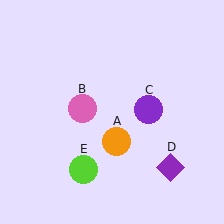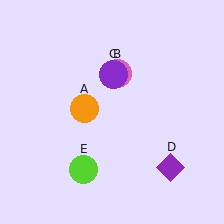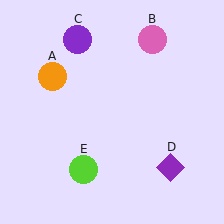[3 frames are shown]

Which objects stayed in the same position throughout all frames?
Purple diamond (object D) and lime circle (object E) remained stationary.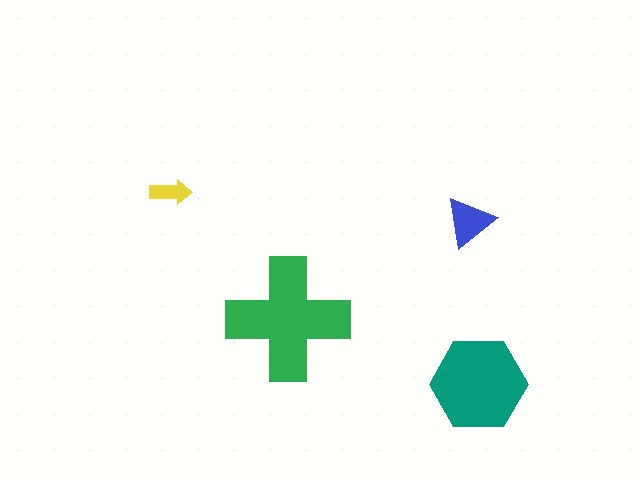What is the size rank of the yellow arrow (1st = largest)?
4th.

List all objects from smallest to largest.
The yellow arrow, the blue triangle, the teal hexagon, the green cross.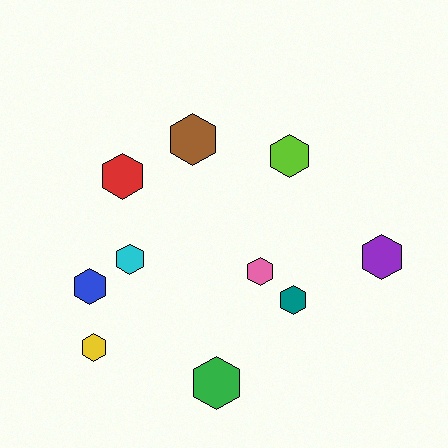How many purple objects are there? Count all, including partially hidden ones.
There is 1 purple object.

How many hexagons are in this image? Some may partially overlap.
There are 10 hexagons.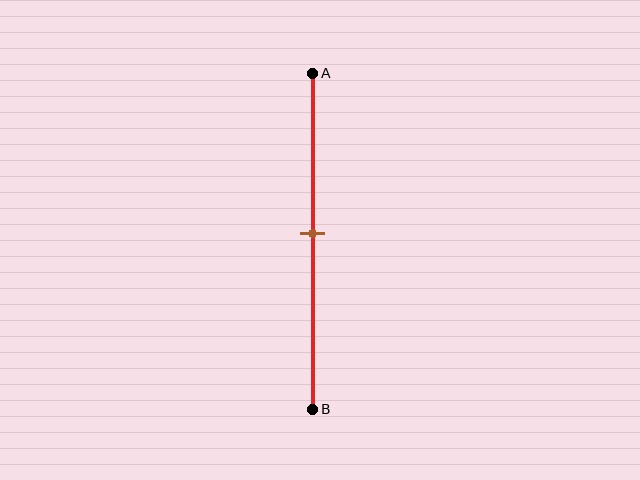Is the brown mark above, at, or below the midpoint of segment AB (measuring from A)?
The brown mark is approximately at the midpoint of segment AB.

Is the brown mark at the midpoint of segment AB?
Yes, the mark is approximately at the midpoint.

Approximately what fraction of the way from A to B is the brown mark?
The brown mark is approximately 50% of the way from A to B.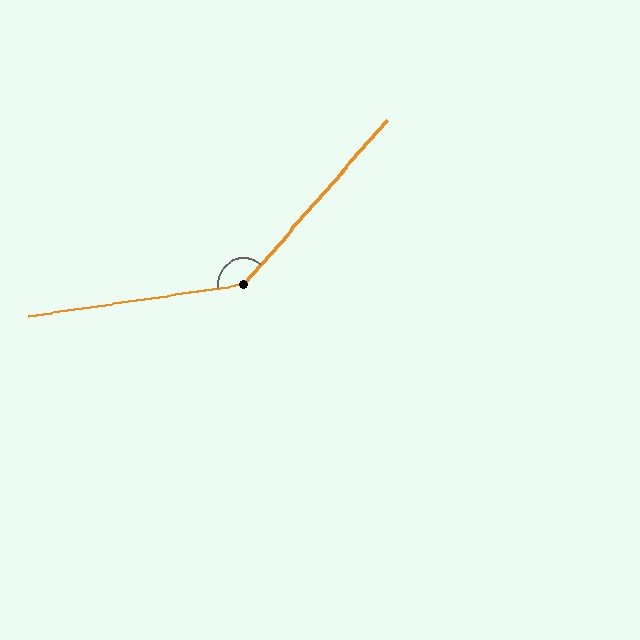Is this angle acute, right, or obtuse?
It is obtuse.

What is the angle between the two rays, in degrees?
Approximately 140 degrees.